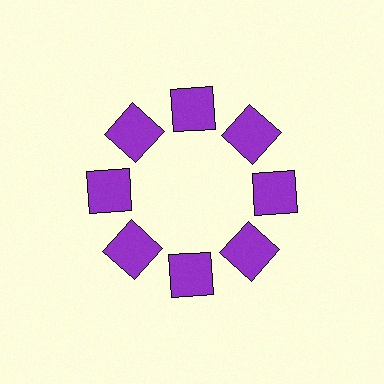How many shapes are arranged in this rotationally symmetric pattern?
There are 8 shapes, arranged in 8 groups of 1.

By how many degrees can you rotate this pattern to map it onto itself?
The pattern maps onto itself every 45 degrees of rotation.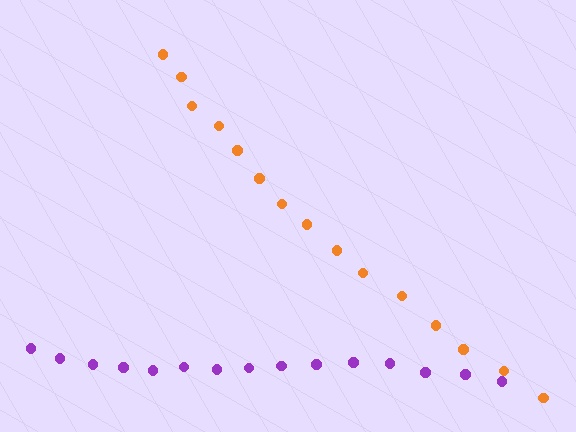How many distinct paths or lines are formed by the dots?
There are 2 distinct paths.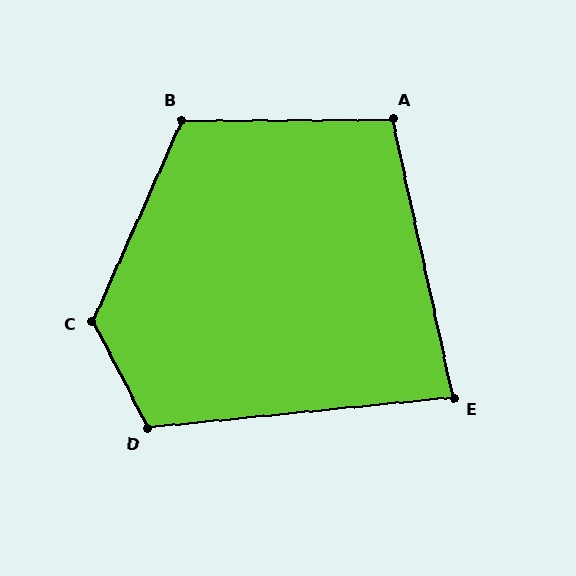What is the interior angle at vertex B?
Approximately 114 degrees (obtuse).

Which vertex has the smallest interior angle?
E, at approximately 83 degrees.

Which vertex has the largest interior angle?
C, at approximately 129 degrees.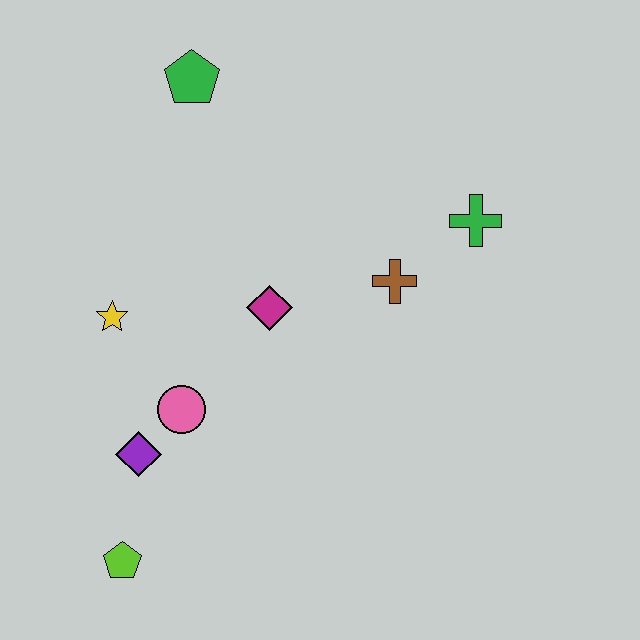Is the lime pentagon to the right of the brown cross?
No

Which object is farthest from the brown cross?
The lime pentagon is farthest from the brown cross.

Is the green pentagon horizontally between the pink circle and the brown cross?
Yes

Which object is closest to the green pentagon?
The magenta diamond is closest to the green pentagon.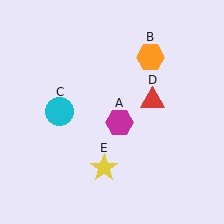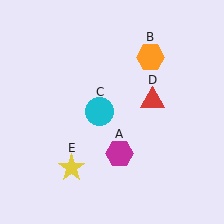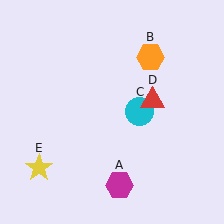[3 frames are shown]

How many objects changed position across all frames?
3 objects changed position: magenta hexagon (object A), cyan circle (object C), yellow star (object E).